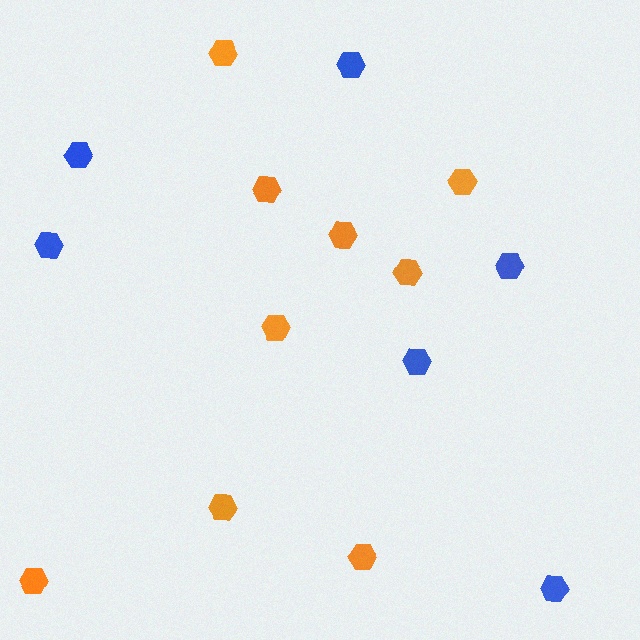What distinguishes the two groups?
There are 2 groups: one group of orange hexagons (9) and one group of blue hexagons (6).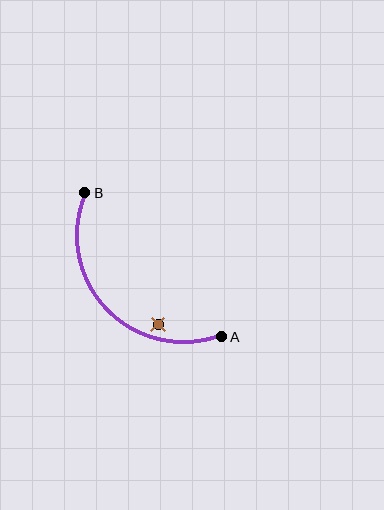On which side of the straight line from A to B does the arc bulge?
The arc bulges below and to the left of the straight line connecting A and B.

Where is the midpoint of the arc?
The arc midpoint is the point on the curve farthest from the straight line joining A and B. It sits below and to the left of that line.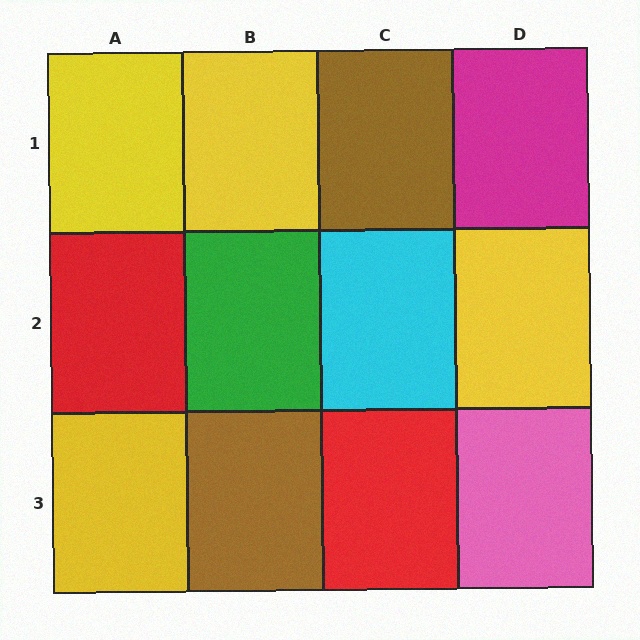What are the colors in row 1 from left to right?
Yellow, yellow, brown, magenta.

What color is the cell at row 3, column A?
Yellow.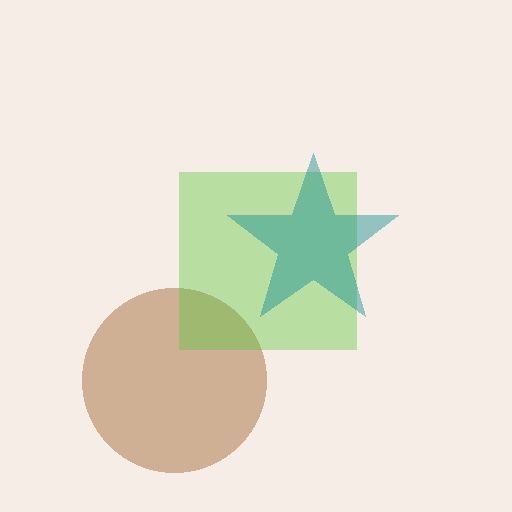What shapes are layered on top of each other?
The layered shapes are: a brown circle, a lime square, a teal star.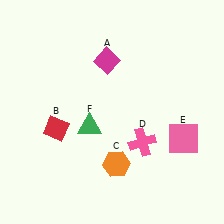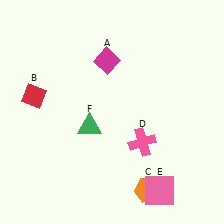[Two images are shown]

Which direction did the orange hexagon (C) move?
The orange hexagon (C) moved right.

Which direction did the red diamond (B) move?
The red diamond (B) moved up.